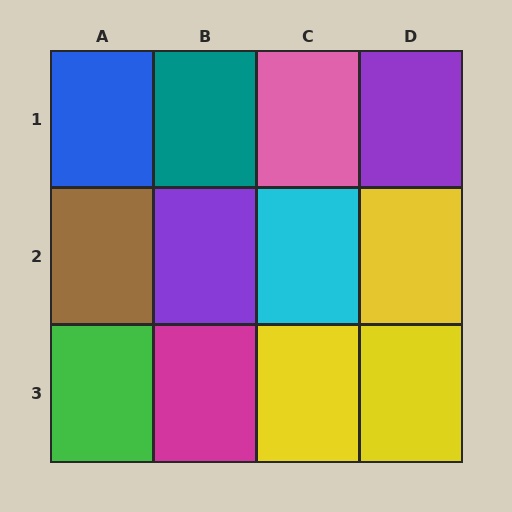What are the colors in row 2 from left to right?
Brown, purple, cyan, yellow.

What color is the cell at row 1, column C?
Pink.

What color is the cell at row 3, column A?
Green.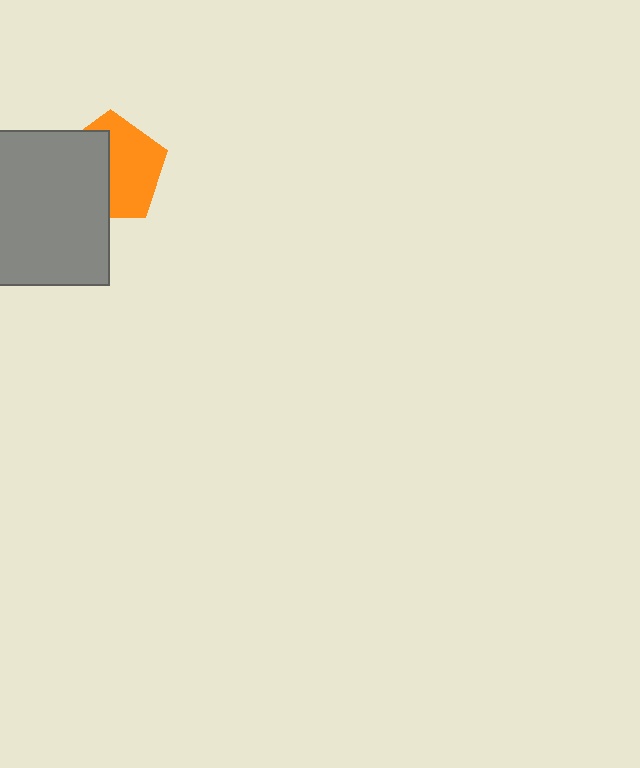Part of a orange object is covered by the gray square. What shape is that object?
It is a pentagon.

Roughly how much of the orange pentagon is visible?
About half of it is visible (roughly 55%).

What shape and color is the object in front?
The object in front is a gray square.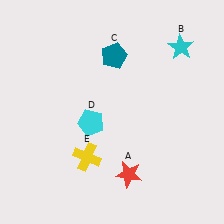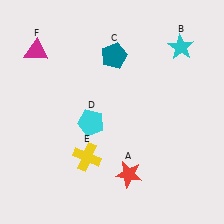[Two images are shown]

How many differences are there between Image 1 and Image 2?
There is 1 difference between the two images.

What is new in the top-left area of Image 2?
A magenta triangle (F) was added in the top-left area of Image 2.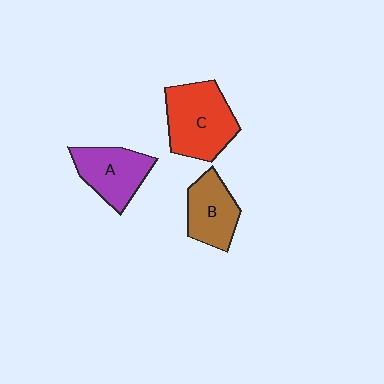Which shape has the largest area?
Shape C (red).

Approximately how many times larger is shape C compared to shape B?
Approximately 1.4 times.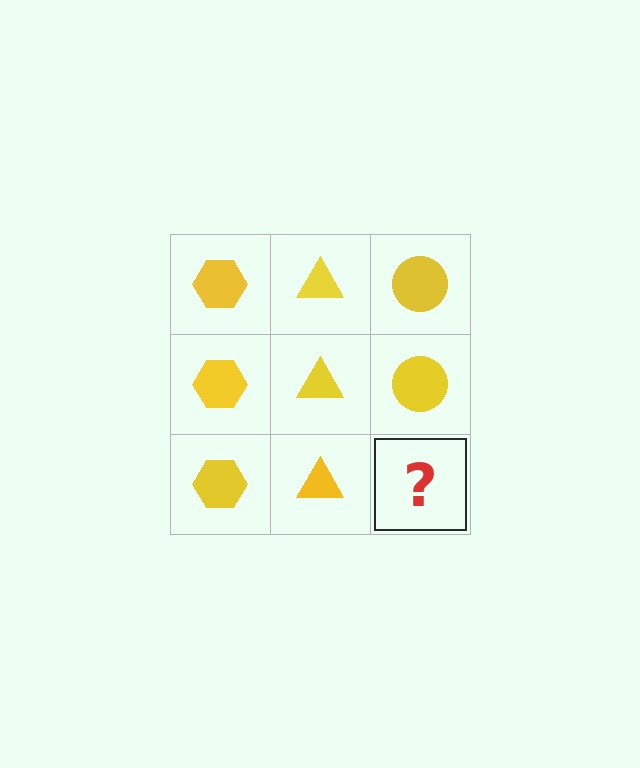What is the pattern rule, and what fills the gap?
The rule is that each column has a consistent shape. The gap should be filled with a yellow circle.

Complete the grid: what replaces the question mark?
The question mark should be replaced with a yellow circle.